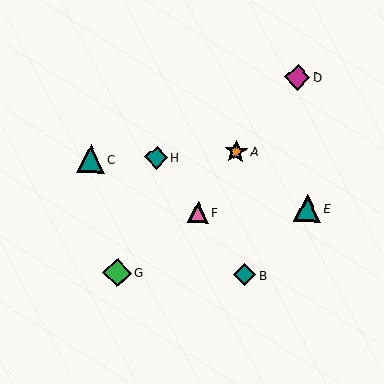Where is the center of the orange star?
The center of the orange star is at (236, 152).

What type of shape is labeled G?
Shape G is a green diamond.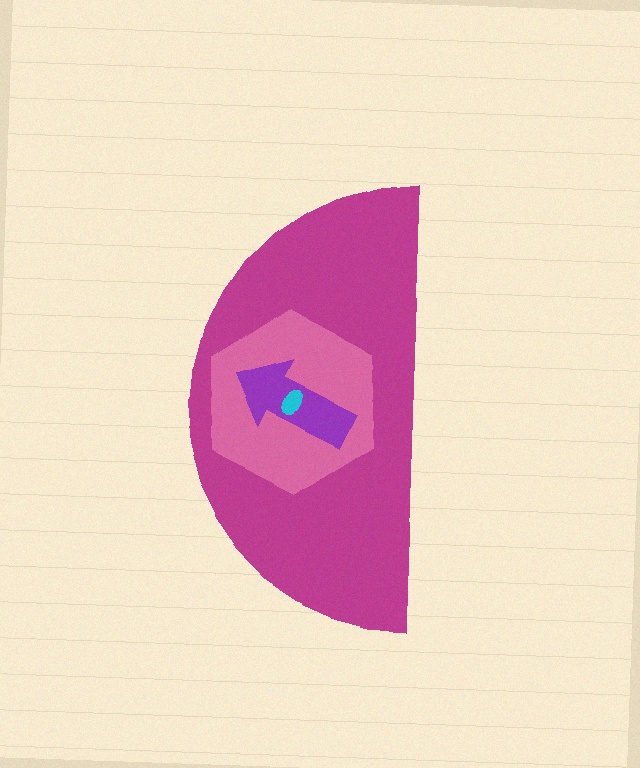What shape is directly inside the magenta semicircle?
The pink hexagon.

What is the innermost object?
The cyan ellipse.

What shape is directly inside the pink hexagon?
The purple arrow.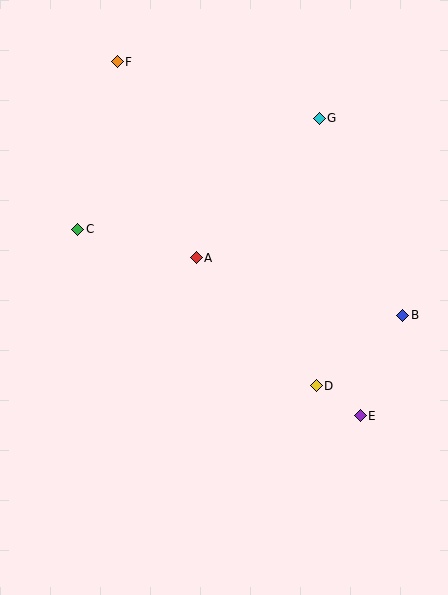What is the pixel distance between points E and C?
The distance between E and C is 339 pixels.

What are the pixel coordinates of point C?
Point C is at (78, 229).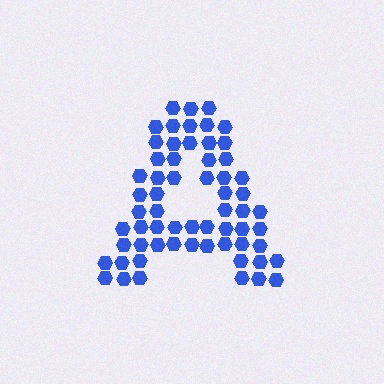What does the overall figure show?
The overall figure shows the letter A.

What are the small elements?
The small elements are hexagons.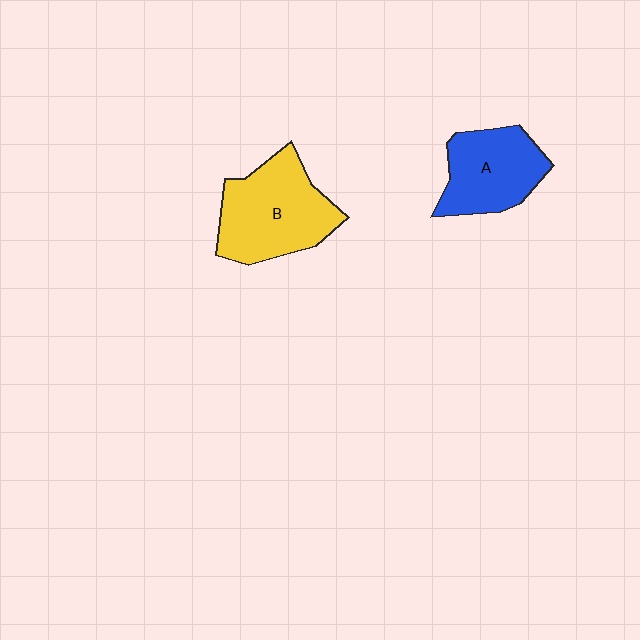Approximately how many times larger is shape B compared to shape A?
Approximately 1.3 times.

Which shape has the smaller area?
Shape A (blue).